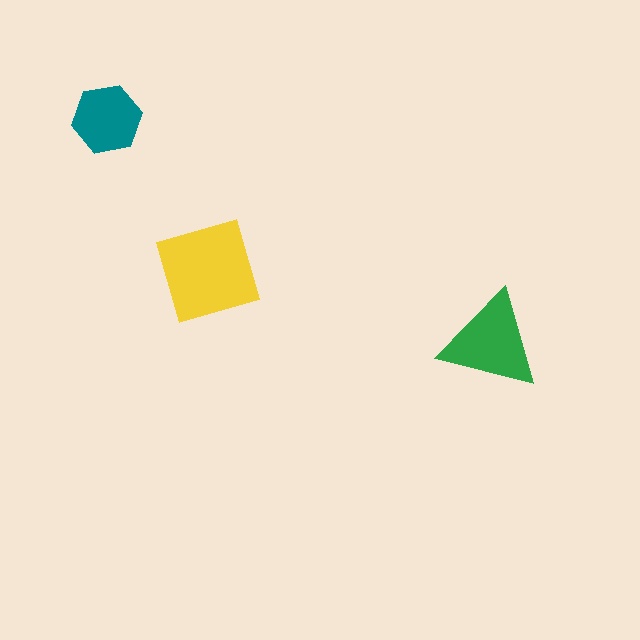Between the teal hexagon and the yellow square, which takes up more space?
The yellow square.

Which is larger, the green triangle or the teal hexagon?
The green triangle.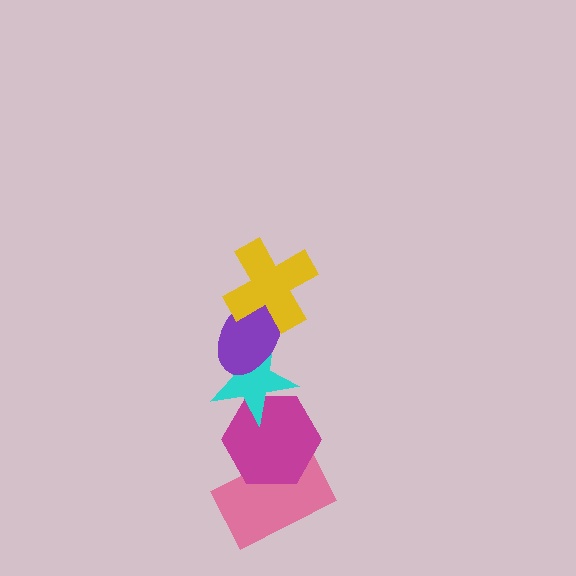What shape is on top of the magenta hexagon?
The cyan star is on top of the magenta hexagon.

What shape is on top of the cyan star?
The purple ellipse is on top of the cyan star.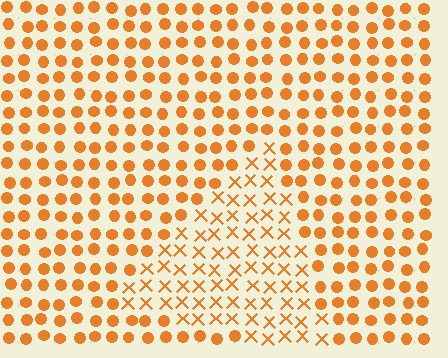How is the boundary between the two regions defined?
The boundary is defined by a change in element shape: X marks inside vs. circles outside. All elements share the same color and spacing.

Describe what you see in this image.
The image is filled with small orange elements arranged in a uniform grid. A triangle-shaped region contains X marks, while the surrounding area contains circles. The boundary is defined purely by the change in element shape.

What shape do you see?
I see a triangle.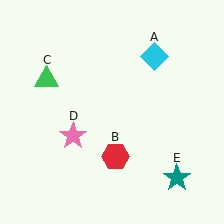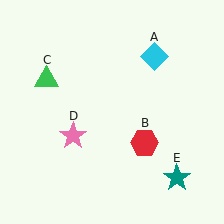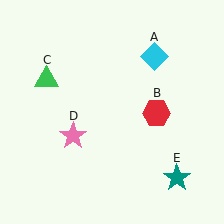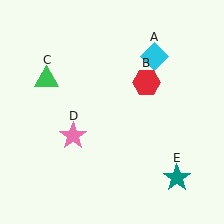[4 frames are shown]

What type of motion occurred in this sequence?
The red hexagon (object B) rotated counterclockwise around the center of the scene.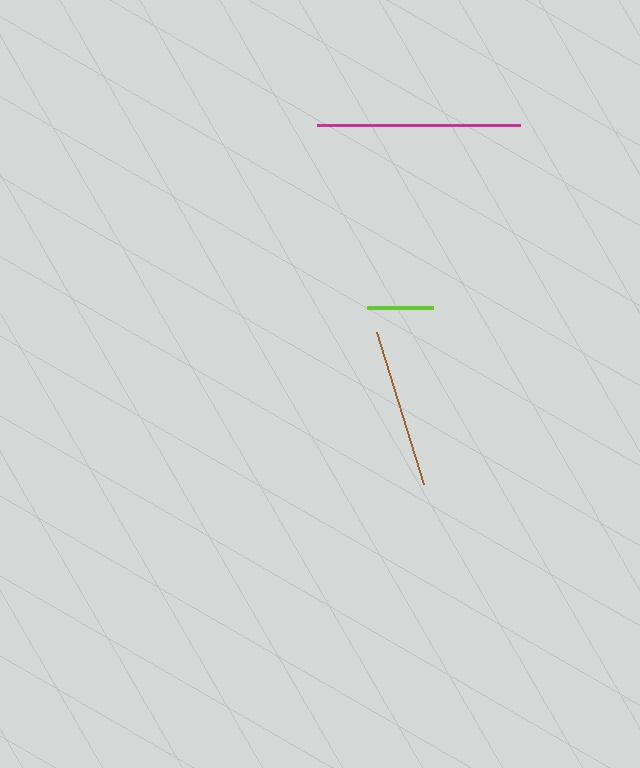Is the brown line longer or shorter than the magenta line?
The magenta line is longer than the brown line.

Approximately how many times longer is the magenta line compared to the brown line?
The magenta line is approximately 1.3 times the length of the brown line.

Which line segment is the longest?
The magenta line is the longest at approximately 203 pixels.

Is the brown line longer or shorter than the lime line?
The brown line is longer than the lime line.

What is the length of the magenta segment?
The magenta segment is approximately 203 pixels long.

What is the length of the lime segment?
The lime segment is approximately 66 pixels long.